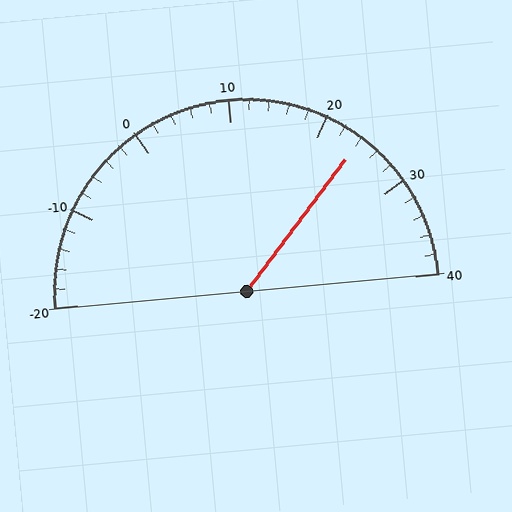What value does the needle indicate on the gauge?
The needle indicates approximately 24.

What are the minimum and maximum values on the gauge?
The gauge ranges from -20 to 40.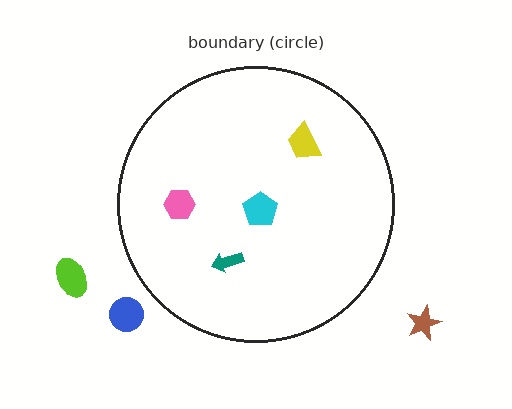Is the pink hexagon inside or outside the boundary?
Inside.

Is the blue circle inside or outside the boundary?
Outside.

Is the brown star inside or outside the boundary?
Outside.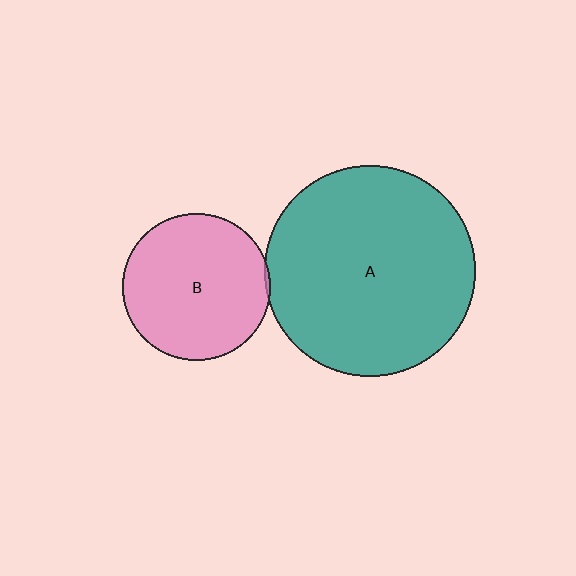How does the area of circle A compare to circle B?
Approximately 2.0 times.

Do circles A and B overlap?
Yes.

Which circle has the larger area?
Circle A (teal).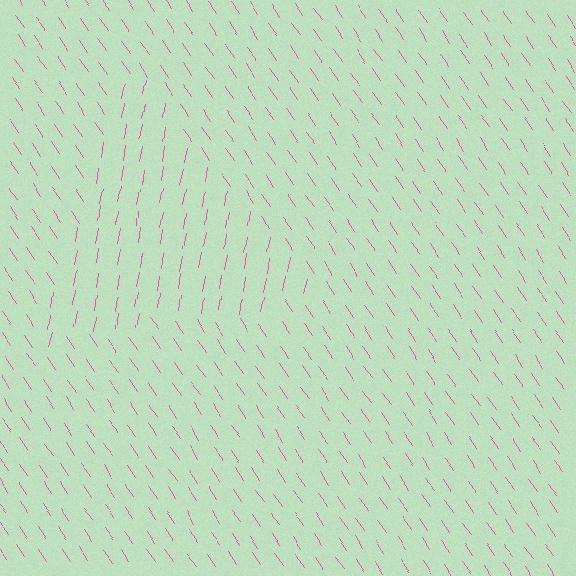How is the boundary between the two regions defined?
The boundary is defined purely by a change in line orientation (approximately 45 degrees difference). All lines are the same color and thickness.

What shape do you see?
I see a triangle.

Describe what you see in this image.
The image is filled with small pink line segments. A triangle region in the image has lines oriented differently from the surrounding lines, creating a visible texture boundary.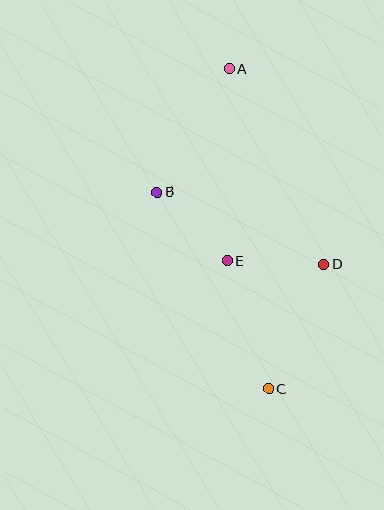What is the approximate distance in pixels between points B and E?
The distance between B and E is approximately 98 pixels.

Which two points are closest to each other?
Points D and E are closest to each other.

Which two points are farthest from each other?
Points A and C are farthest from each other.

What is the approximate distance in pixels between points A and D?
The distance between A and D is approximately 217 pixels.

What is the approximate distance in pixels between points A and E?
The distance between A and E is approximately 192 pixels.